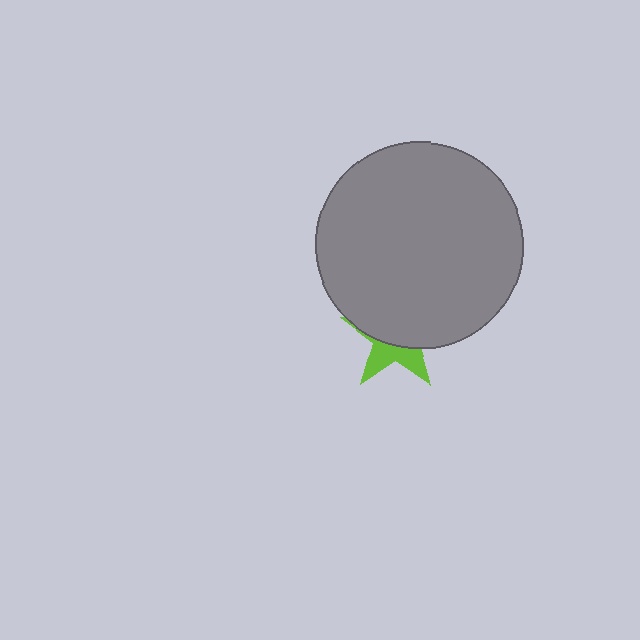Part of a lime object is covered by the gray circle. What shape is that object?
It is a star.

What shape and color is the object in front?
The object in front is a gray circle.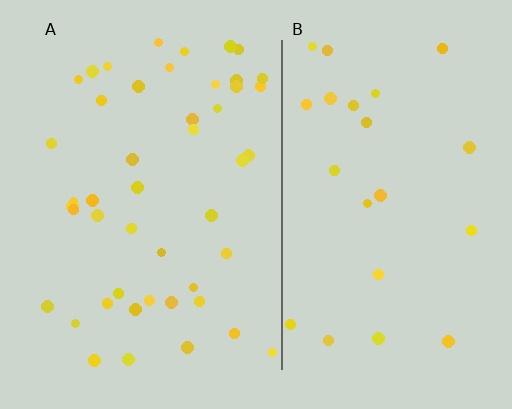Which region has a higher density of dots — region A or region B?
A (the left).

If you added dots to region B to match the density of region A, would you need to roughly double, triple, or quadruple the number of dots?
Approximately double.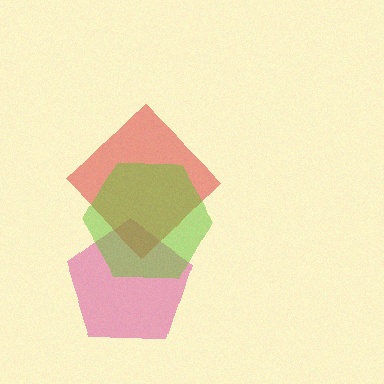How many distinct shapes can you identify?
There are 3 distinct shapes: a magenta pentagon, a red diamond, a lime hexagon.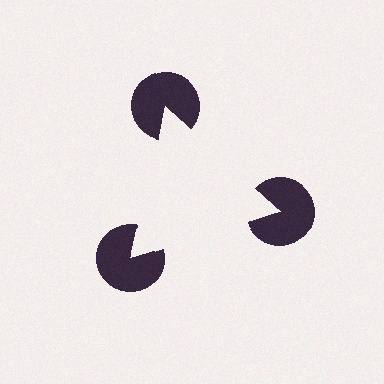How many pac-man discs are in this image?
There are 3 — one at each vertex of the illusory triangle.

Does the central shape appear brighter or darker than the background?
It typically appears slightly brighter than the background, even though no actual brightness change is drawn.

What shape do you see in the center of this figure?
An illusory triangle — its edges are inferred from the aligned wedge cuts in the pac-man discs, not physically drawn.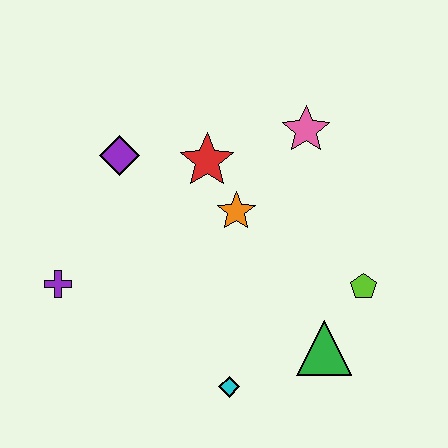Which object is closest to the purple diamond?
The red star is closest to the purple diamond.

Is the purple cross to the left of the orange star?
Yes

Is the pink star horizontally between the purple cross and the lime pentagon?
Yes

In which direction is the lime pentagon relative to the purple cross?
The lime pentagon is to the right of the purple cross.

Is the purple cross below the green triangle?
No